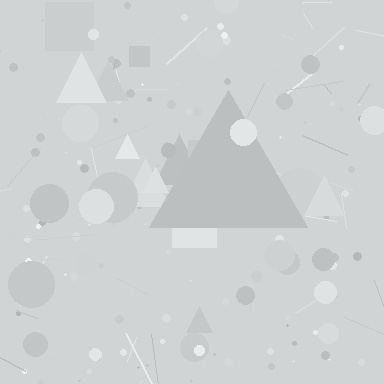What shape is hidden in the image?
A triangle is hidden in the image.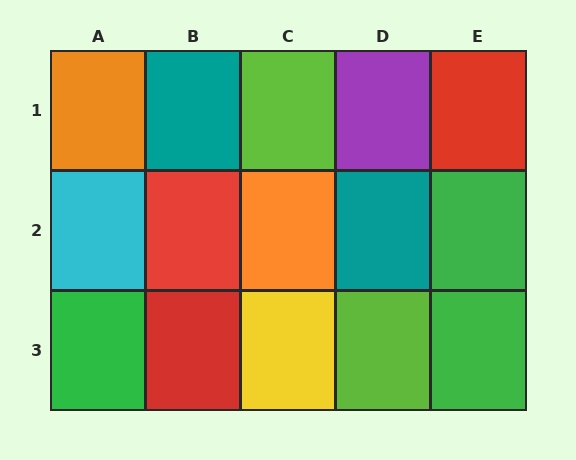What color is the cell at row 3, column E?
Green.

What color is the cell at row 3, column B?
Red.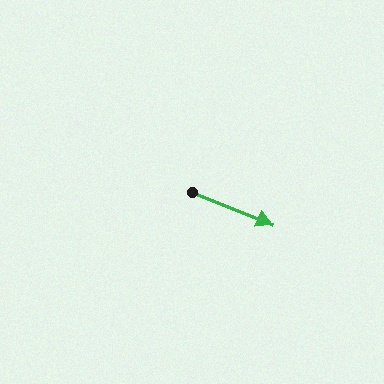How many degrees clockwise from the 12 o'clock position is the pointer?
Approximately 112 degrees.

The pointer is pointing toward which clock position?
Roughly 4 o'clock.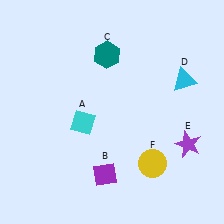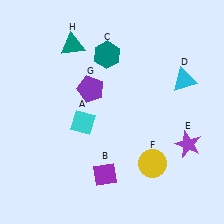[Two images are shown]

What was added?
A purple pentagon (G), a teal triangle (H) were added in Image 2.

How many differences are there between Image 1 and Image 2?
There are 2 differences between the two images.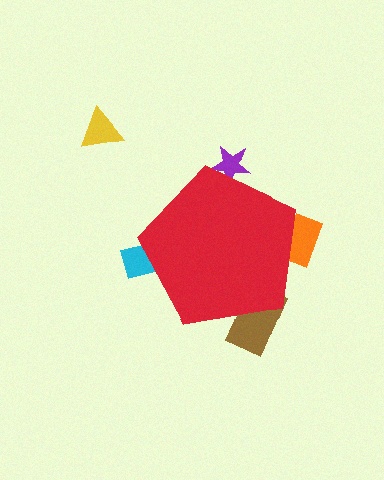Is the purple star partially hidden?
Yes, the purple star is partially hidden behind the red pentagon.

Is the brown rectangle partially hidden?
Yes, the brown rectangle is partially hidden behind the red pentagon.